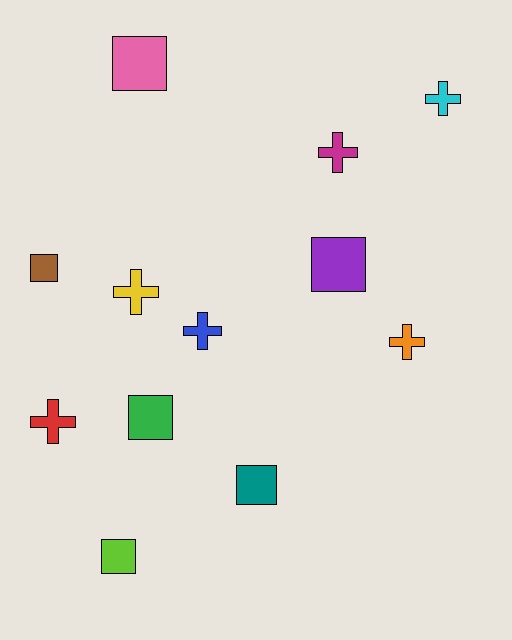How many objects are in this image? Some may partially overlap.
There are 12 objects.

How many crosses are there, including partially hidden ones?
There are 6 crosses.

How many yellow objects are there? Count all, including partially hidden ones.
There is 1 yellow object.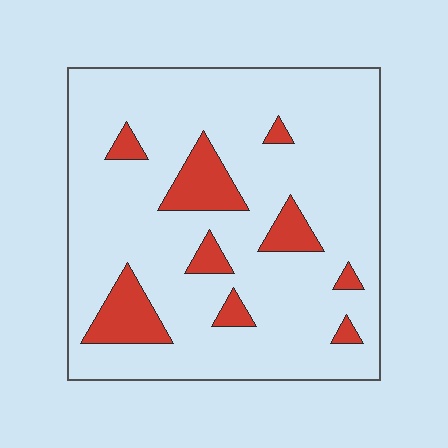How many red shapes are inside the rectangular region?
9.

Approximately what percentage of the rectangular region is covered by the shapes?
Approximately 15%.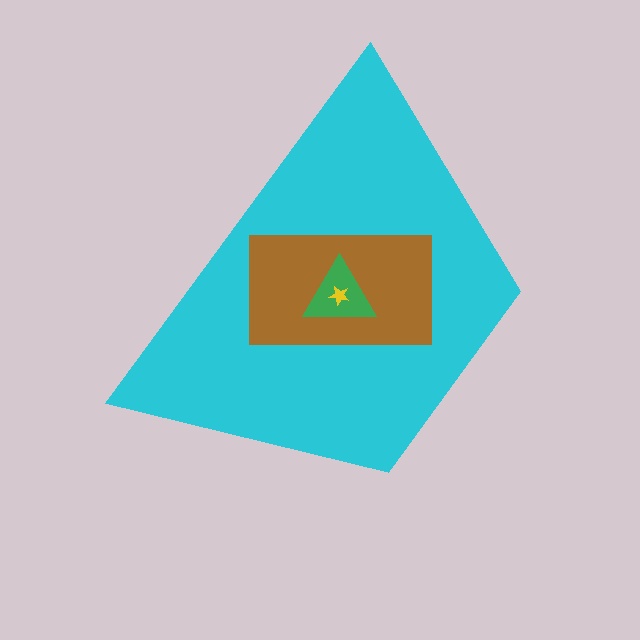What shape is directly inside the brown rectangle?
The green triangle.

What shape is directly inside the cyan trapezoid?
The brown rectangle.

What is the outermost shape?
The cyan trapezoid.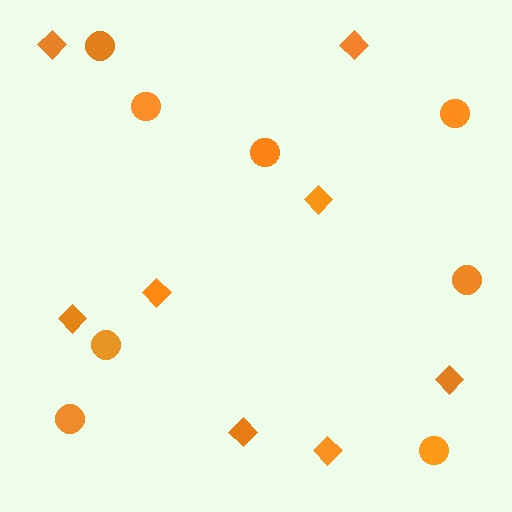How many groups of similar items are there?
There are 2 groups: one group of diamonds (8) and one group of circles (8).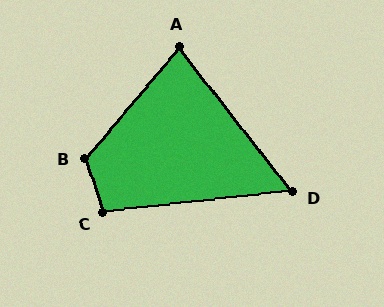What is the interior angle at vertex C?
Approximately 102 degrees (obtuse).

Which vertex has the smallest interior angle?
D, at approximately 58 degrees.